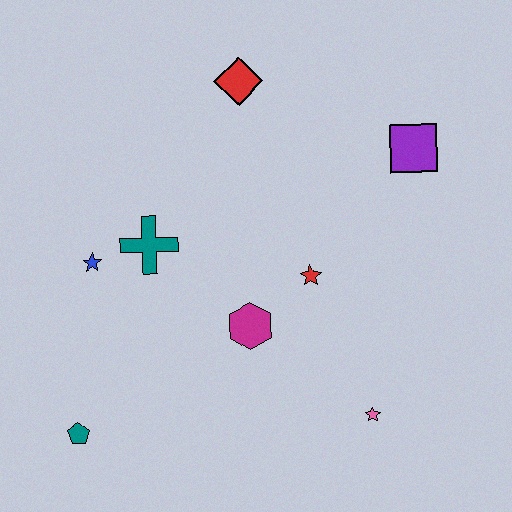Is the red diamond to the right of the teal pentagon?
Yes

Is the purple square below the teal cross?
No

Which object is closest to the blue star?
The teal cross is closest to the blue star.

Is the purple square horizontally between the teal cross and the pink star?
No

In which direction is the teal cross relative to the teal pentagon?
The teal cross is above the teal pentagon.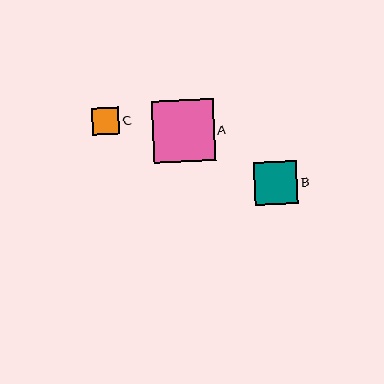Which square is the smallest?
Square C is the smallest with a size of approximately 27 pixels.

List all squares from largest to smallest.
From largest to smallest: A, B, C.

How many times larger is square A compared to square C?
Square A is approximately 2.3 times the size of square C.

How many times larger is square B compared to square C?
Square B is approximately 1.6 times the size of square C.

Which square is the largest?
Square A is the largest with a size of approximately 62 pixels.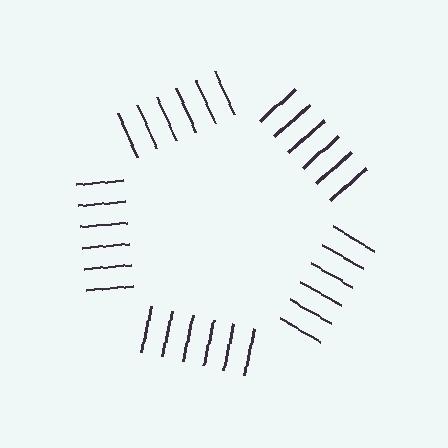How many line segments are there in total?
30 — 6 along each of the 5 edges.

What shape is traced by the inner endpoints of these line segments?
An illusory pentagon — the line segments terminate on its edges but no continuous stroke is drawn.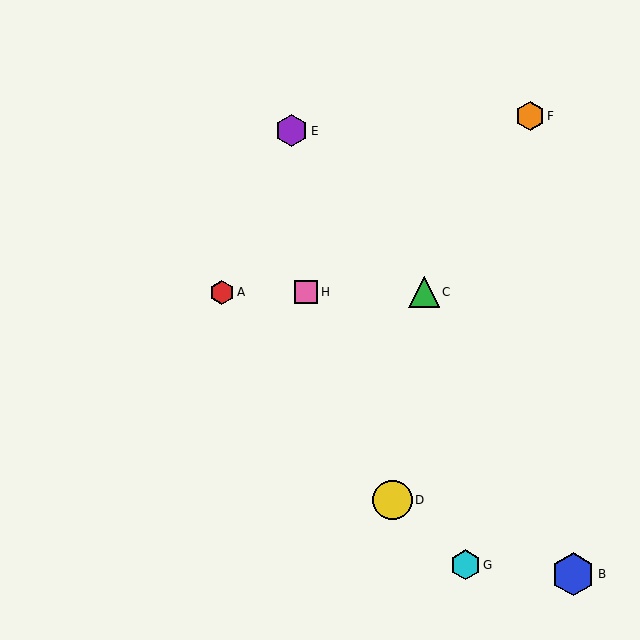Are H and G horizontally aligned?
No, H is at y≈292 and G is at y≈565.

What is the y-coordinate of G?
Object G is at y≈565.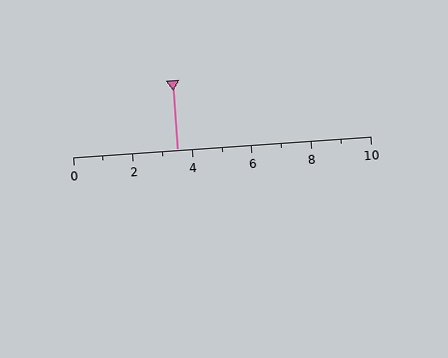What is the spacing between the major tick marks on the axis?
The major ticks are spaced 2 apart.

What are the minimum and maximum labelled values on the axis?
The axis runs from 0 to 10.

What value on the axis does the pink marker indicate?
The marker indicates approximately 3.5.